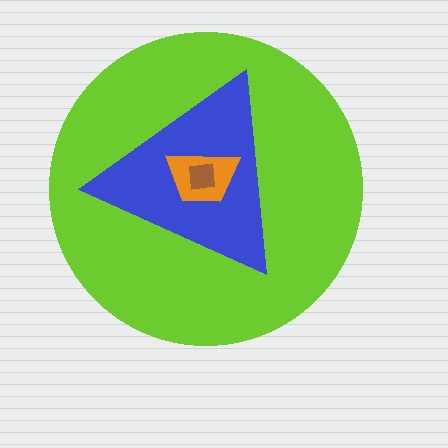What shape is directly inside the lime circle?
The blue triangle.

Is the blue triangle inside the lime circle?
Yes.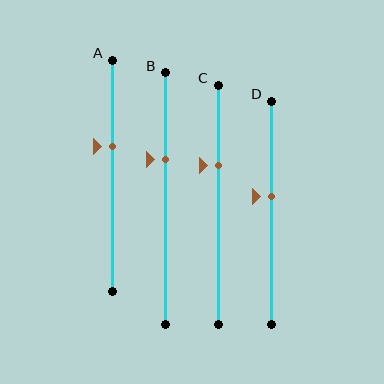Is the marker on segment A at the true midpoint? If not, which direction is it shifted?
No, the marker on segment A is shifted upward by about 13% of the segment length.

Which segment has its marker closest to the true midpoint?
Segment D has its marker closest to the true midpoint.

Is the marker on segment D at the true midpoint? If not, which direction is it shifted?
No, the marker on segment D is shifted upward by about 7% of the segment length.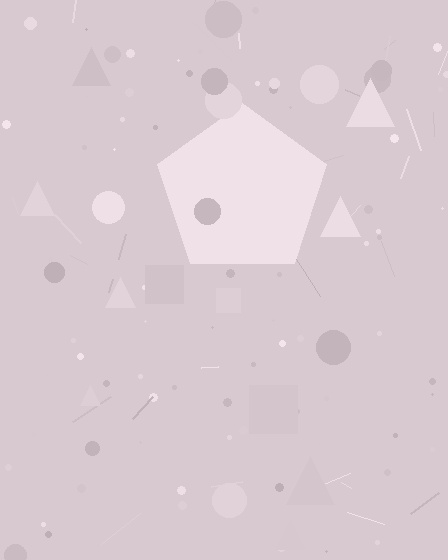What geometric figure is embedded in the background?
A pentagon is embedded in the background.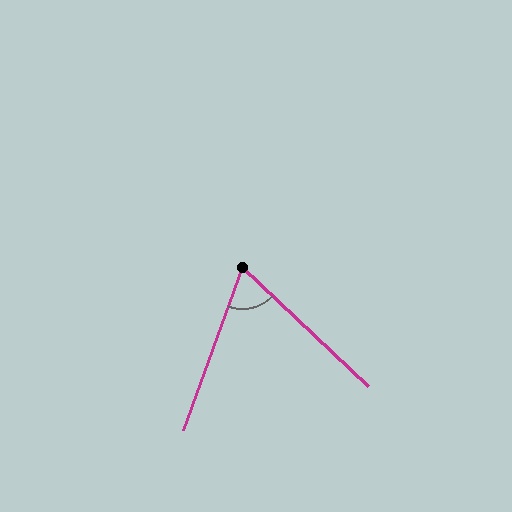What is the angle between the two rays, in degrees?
Approximately 66 degrees.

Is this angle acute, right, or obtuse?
It is acute.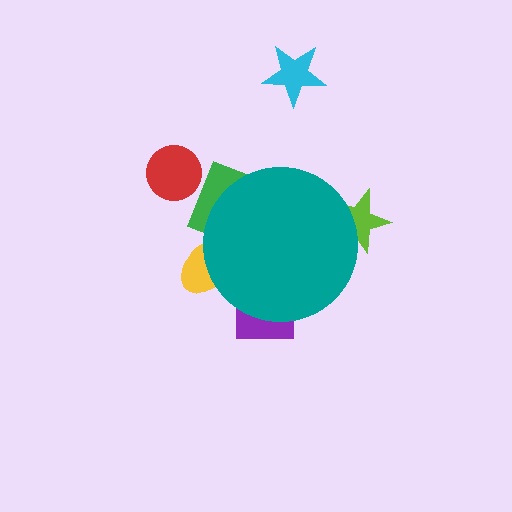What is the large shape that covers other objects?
A teal circle.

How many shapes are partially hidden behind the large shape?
4 shapes are partially hidden.